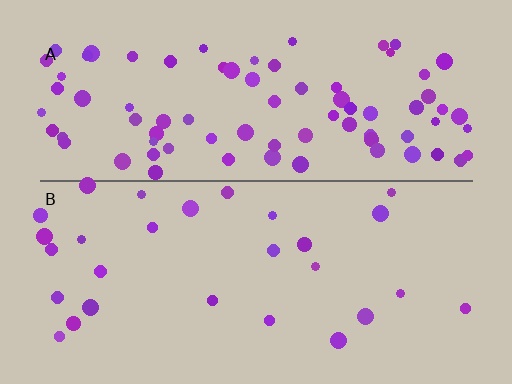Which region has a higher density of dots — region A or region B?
A (the top).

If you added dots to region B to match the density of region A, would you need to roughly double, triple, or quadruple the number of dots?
Approximately triple.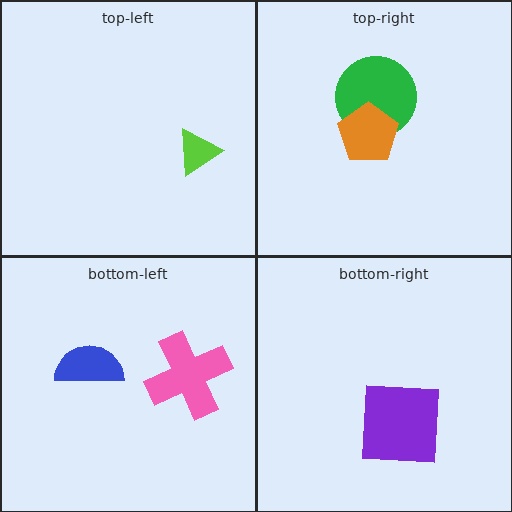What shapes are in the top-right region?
The green circle, the orange pentagon.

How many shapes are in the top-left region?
1.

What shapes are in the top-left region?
The lime triangle.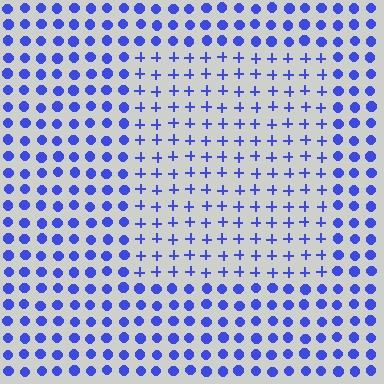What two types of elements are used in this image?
The image uses plus signs inside the rectangle region and circles outside it.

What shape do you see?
I see a rectangle.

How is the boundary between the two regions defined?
The boundary is defined by a change in element shape: plus signs inside vs. circles outside. All elements share the same color and spacing.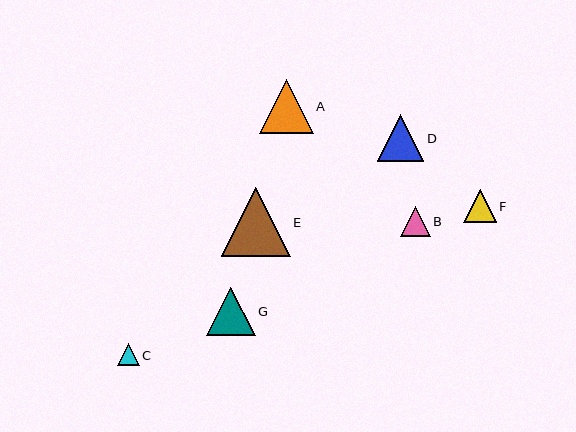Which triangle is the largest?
Triangle E is the largest with a size of approximately 69 pixels.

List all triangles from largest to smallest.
From largest to smallest: E, A, G, D, F, B, C.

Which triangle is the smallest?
Triangle C is the smallest with a size of approximately 21 pixels.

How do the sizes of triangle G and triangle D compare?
Triangle G and triangle D are approximately the same size.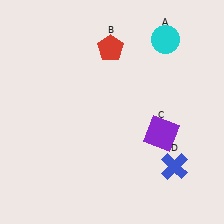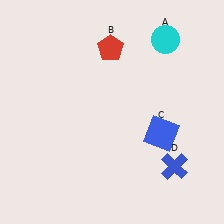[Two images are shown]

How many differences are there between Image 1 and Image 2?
There is 1 difference between the two images.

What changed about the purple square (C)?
In Image 1, C is purple. In Image 2, it changed to blue.